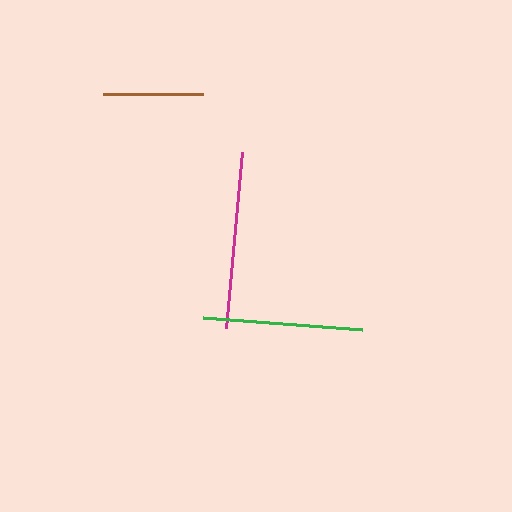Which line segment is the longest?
The magenta line is the longest at approximately 177 pixels.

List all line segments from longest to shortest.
From longest to shortest: magenta, green, brown.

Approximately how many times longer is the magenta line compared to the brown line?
The magenta line is approximately 1.8 times the length of the brown line.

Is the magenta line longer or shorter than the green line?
The magenta line is longer than the green line.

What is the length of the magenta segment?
The magenta segment is approximately 177 pixels long.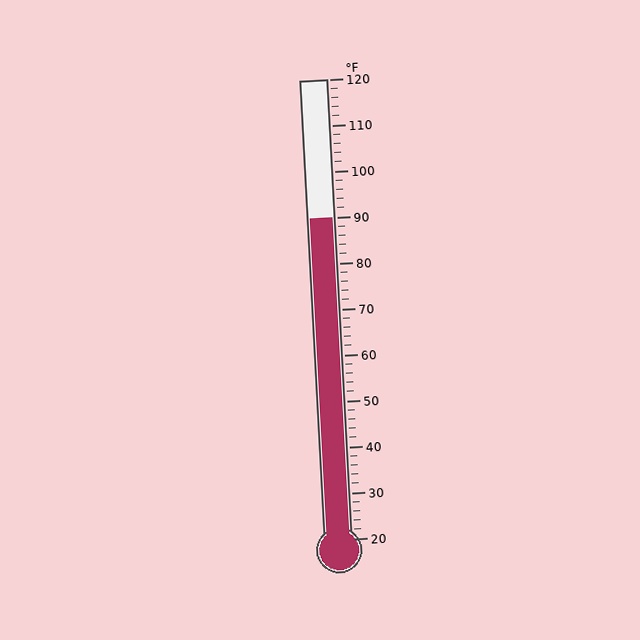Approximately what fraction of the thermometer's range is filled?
The thermometer is filled to approximately 70% of its range.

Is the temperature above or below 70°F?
The temperature is above 70°F.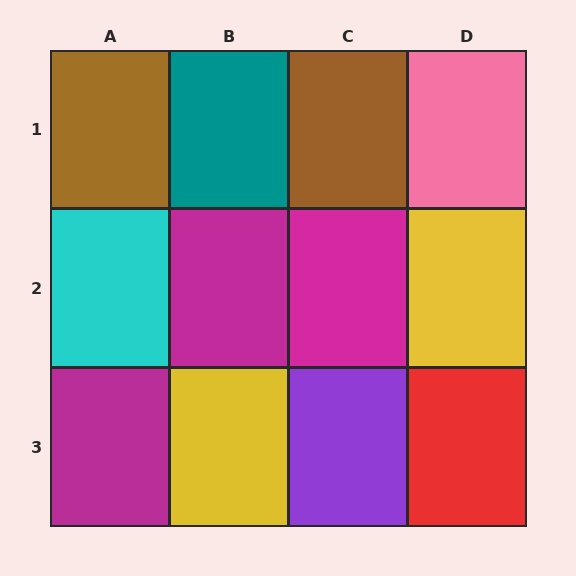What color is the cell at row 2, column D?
Yellow.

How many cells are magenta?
3 cells are magenta.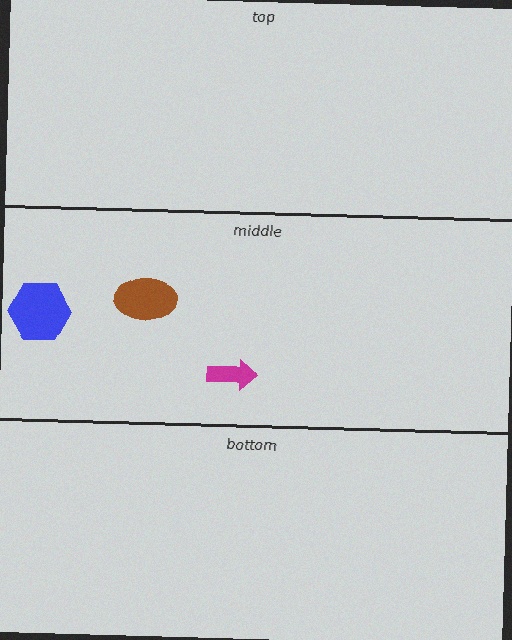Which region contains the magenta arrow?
The middle region.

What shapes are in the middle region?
The brown ellipse, the blue hexagon, the magenta arrow.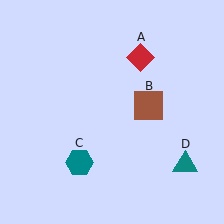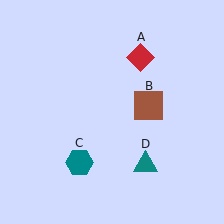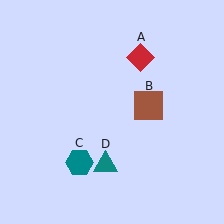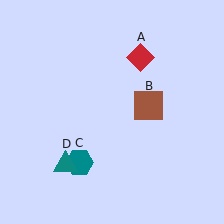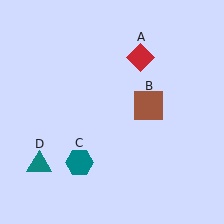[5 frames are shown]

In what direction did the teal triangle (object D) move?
The teal triangle (object D) moved left.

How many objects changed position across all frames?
1 object changed position: teal triangle (object D).